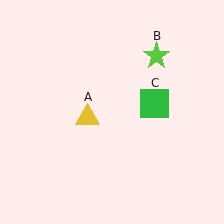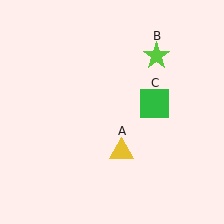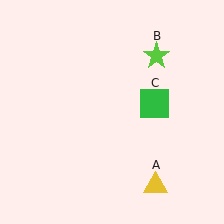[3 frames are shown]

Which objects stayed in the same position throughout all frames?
Lime star (object B) and green square (object C) remained stationary.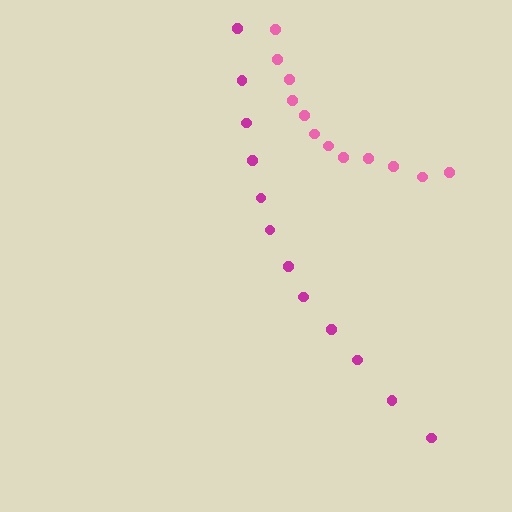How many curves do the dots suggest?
There are 2 distinct paths.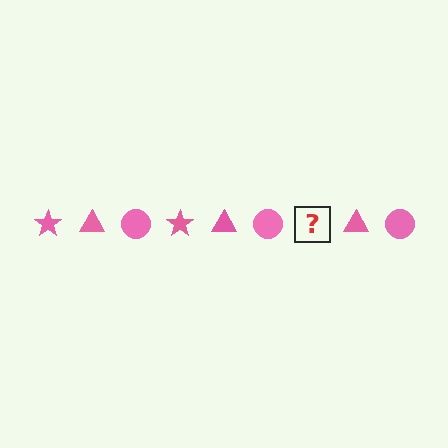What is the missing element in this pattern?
The missing element is a pink star.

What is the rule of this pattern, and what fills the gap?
The rule is that the pattern cycles through star, triangle, circle shapes in pink. The gap should be filled with a pink star.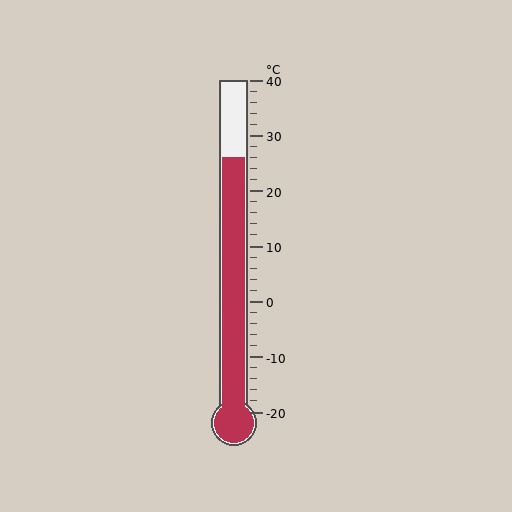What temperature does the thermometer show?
The thermometer shows approximately 26°C.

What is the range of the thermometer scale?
The thermometer scale ranges from -20°C to 40°C.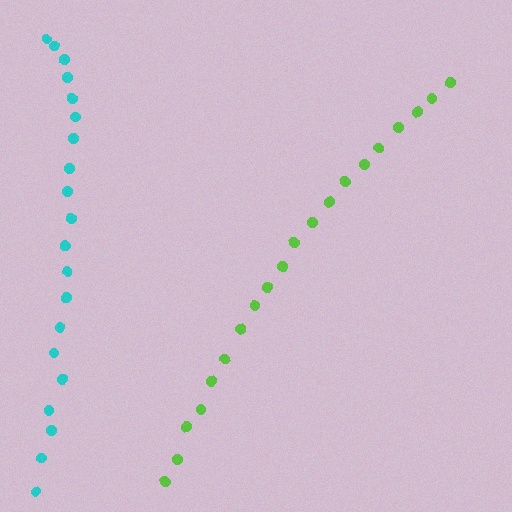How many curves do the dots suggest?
There are 2 distinct paths.